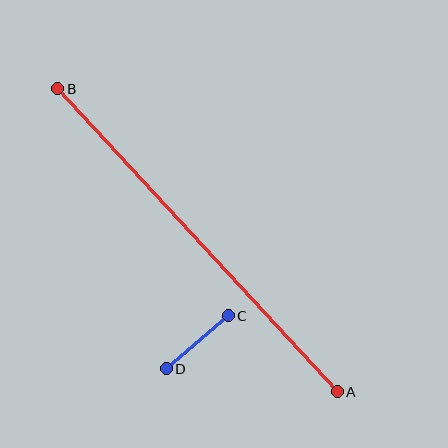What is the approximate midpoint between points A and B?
The midpoint is at approximately (197, 240) pixels.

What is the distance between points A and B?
The distance is approximately 412 pixels.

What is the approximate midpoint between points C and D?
The midpoint is at approximately (197, 342) pixels.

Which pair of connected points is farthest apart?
Points A and B are farthest apart.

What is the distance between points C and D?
The distance is approximately 82 pixels.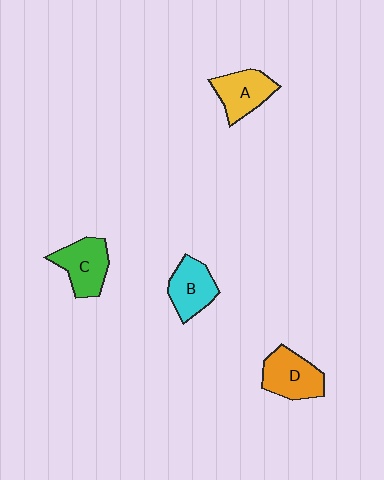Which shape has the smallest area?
Shape A (yellow).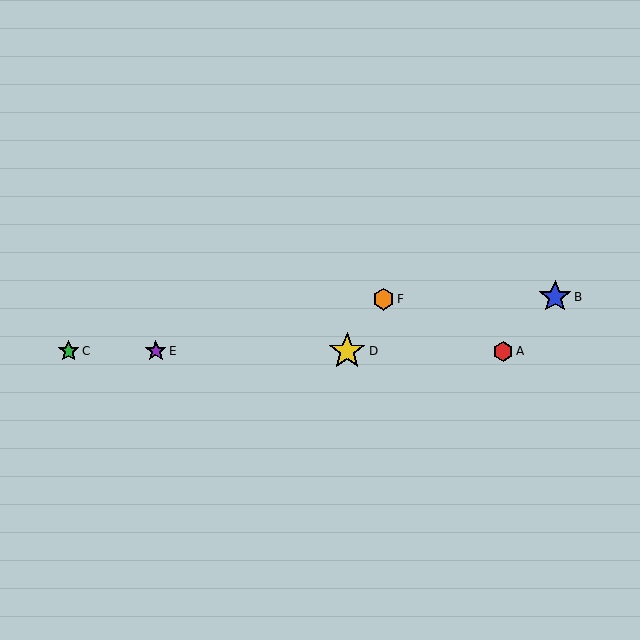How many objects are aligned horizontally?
4 objects (A, C, D, E) are aligned horizontally.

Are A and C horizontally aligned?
Yes, both are at y≈351.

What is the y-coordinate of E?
Object E is at y≈351.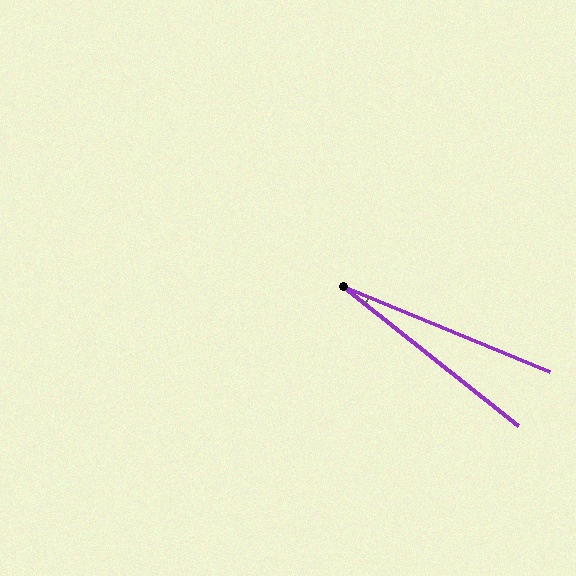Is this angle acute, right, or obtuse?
It is acute.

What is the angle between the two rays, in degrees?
Approximately 16 degrees.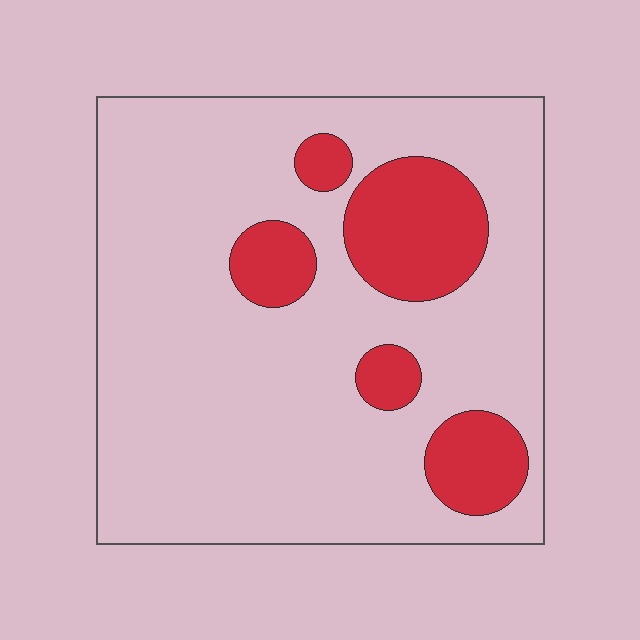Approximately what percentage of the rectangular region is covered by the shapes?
Approximately 20%.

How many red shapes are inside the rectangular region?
5.